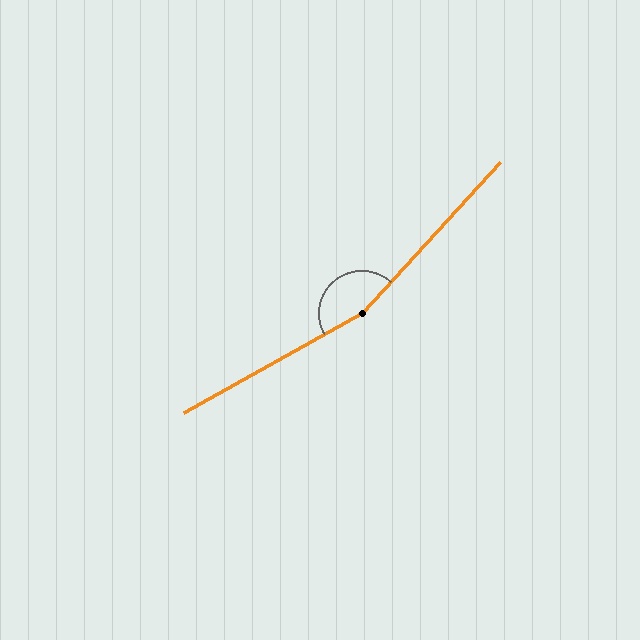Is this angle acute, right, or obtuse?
It is obtuse.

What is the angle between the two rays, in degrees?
Approximately 162 degrees.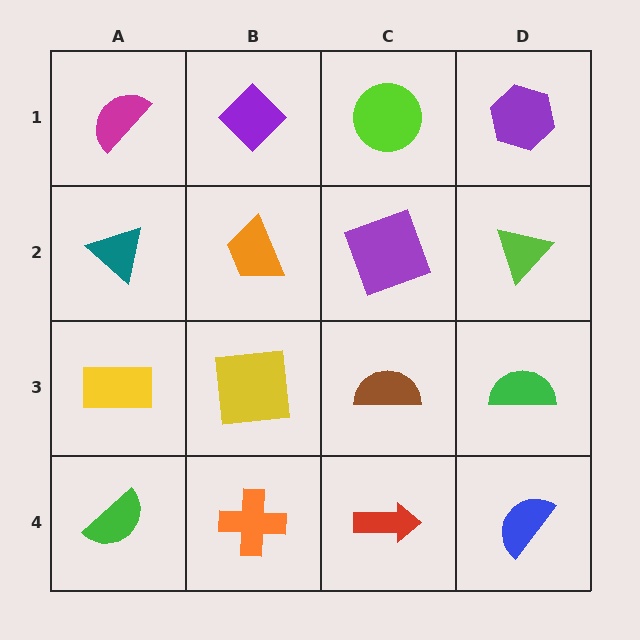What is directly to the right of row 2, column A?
An orange trapezoid.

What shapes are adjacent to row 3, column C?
A purple square (row 2, column C), a red arrow (row 4, column C), a yellow square (row 3, column B), a green semicircle (row 3, column D).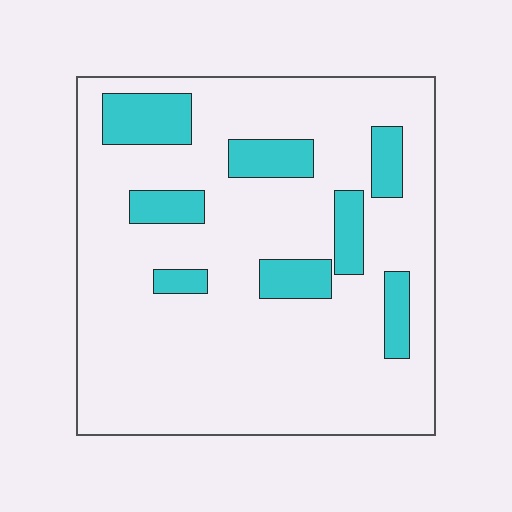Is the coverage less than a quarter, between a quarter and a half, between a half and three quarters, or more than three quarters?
Less than a quarter.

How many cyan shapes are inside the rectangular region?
8.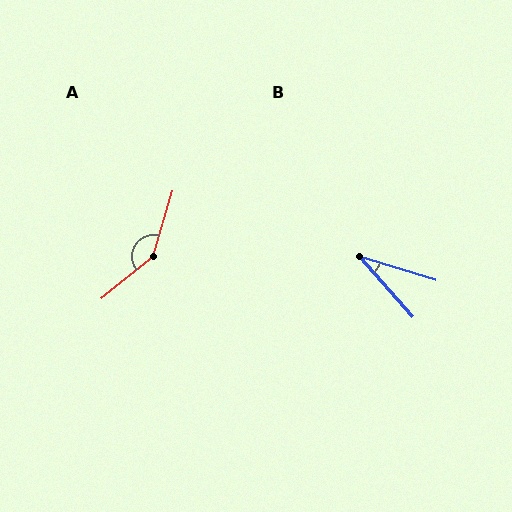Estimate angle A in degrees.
Approximately 146 degrees.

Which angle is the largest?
A, at approximately 146 degrees.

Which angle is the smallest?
B, at approximately 31 degrees.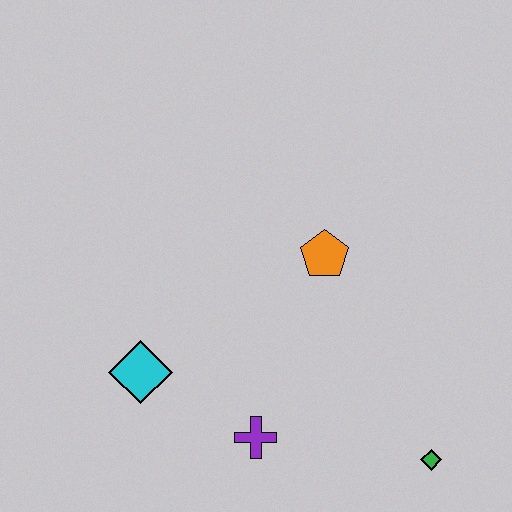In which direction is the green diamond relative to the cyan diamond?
The green diamond is to the right of the cyan diamond.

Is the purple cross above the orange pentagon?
No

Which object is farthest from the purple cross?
The orange pentagon is farthest from the purple cross.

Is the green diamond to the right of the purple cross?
Yes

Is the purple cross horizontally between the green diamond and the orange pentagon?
No